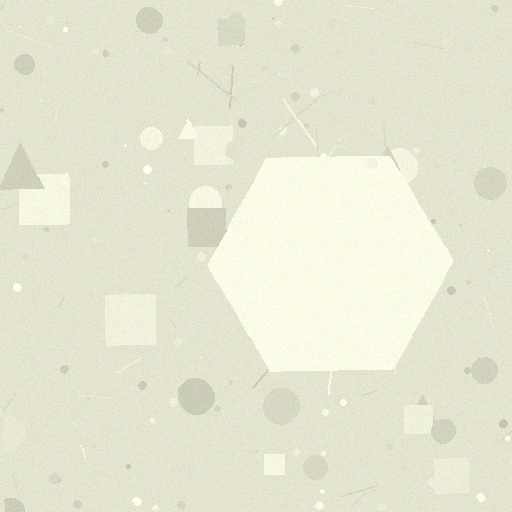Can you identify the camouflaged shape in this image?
The camouflaged shape is a hexagon.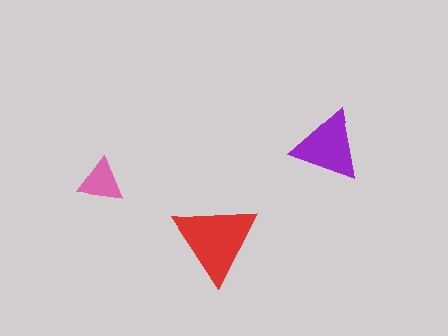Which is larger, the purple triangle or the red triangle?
The red one.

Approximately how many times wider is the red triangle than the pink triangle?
About 2 times wider.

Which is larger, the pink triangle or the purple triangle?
The purple one.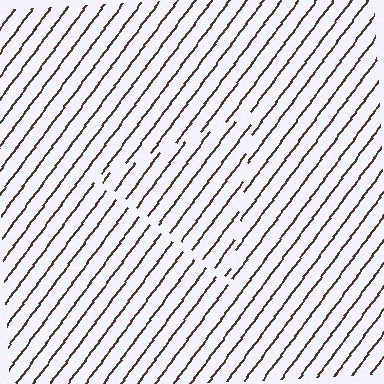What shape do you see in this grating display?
An illusory triangle. The interior of the shape contains the same grating, shifted by half a period — the contour is defined by the phase discontinuity where line-ends from the inner and outer gratings abut.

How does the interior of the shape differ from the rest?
The interior of the shape contains the same grating, shifted by half a period — the contour is defined by the phase discontinuity where line-ends from the inner and outer gratings abut.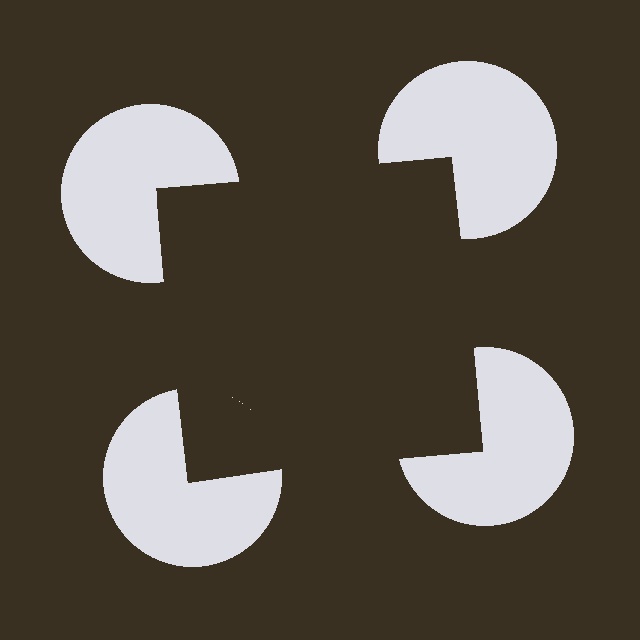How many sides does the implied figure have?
4 sides.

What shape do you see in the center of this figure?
An illusory square — its edges are inferred from the aligned wedge cuts in the pac-man discs, not physically drawn.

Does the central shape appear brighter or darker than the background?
It typically appears slightly darker than the background, even though no actual brightness change is drawn.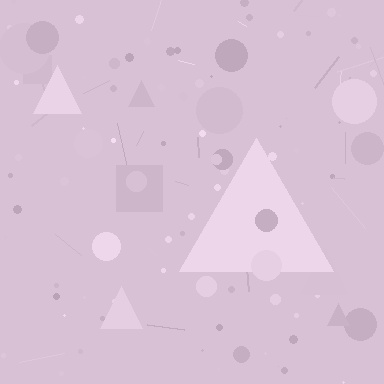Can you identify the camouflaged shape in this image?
The camouflaged shape is a triangle.